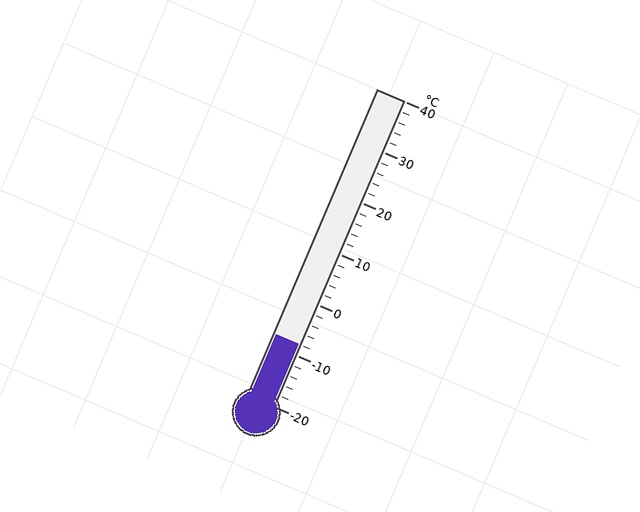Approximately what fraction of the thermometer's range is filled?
The thermometer is filled to approximately 20% of its range.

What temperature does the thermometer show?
The thermometer shows approximately -8°C.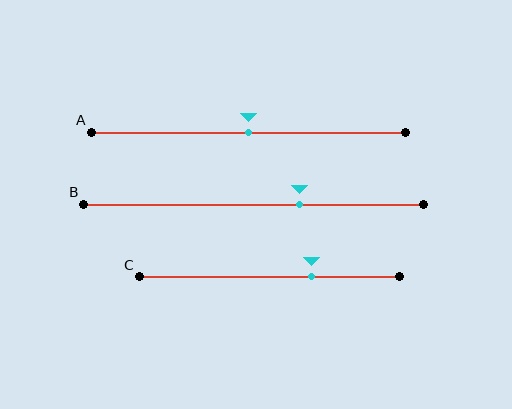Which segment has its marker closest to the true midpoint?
Segment A has its marker closest to the true midpoint.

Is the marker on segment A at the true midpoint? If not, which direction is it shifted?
Yes, the marker on segment A is at the true midpoint.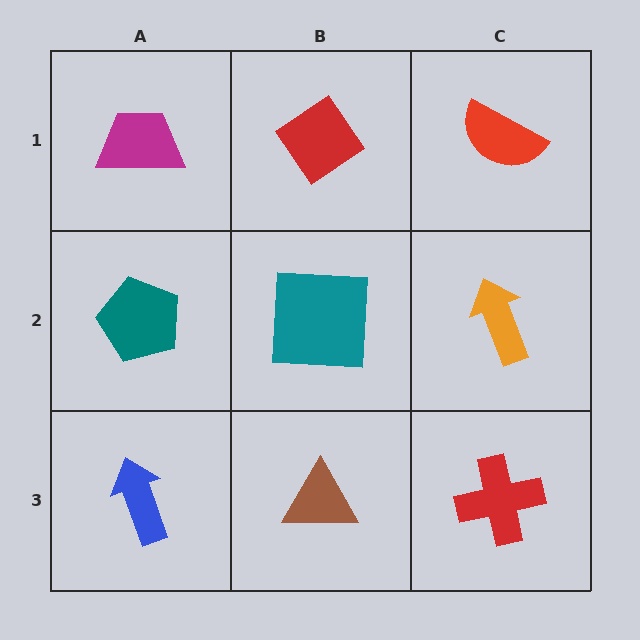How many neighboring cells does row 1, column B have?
3.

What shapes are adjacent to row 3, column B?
A teal square (row 2, column B), a blue arrow (row 3, column A), a red cross (row 3, column C).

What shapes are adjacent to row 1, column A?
A teal pentagon (row 2, column A), a red diamond (row 1, column B).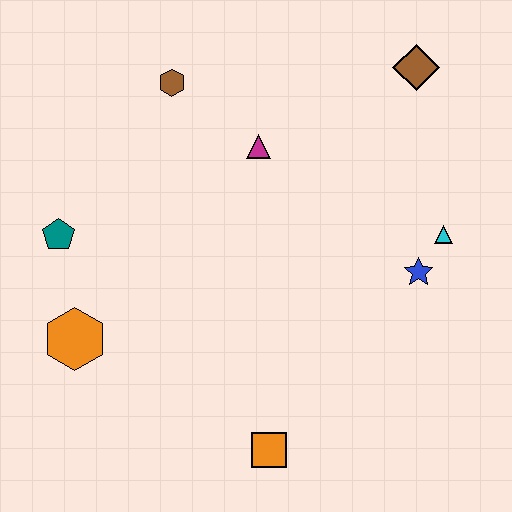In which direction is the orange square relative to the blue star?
The orange square is below the blue star.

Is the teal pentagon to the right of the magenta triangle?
No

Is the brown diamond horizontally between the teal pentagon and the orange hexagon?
No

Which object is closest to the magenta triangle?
The brown hexagon is closest to the magenta triangle.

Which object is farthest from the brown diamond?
The orange hexagon is farthest from the brown diamond.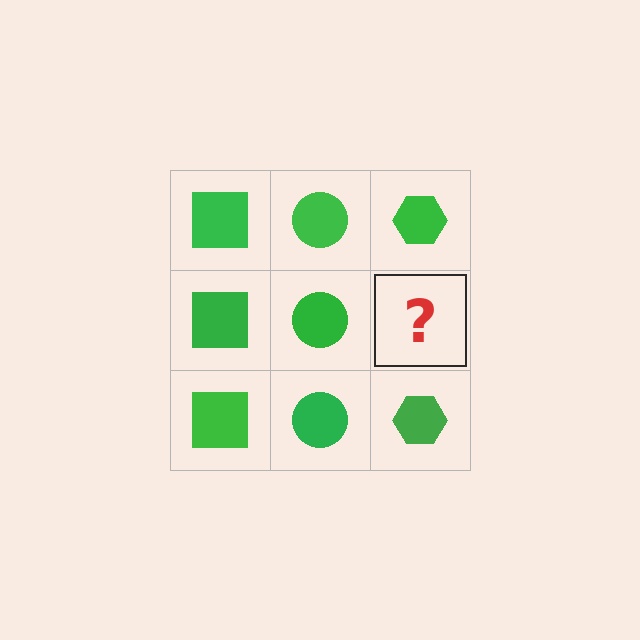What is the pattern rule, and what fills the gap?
The rule is that each column has a consistent shape. The gap should be filled with a green hexagon.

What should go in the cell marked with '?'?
The missing cell should contain a green hexagon.